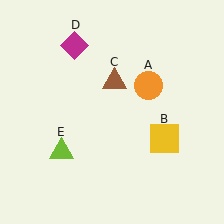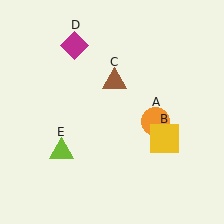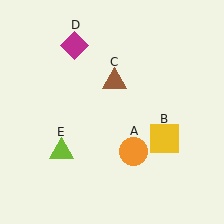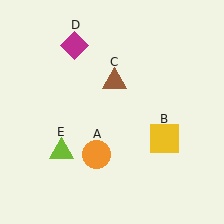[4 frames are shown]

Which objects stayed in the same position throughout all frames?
Yellow square (object B) and brown triangle (object C) and magenta diamond (object D) and lime triangle (object E) remained stationary.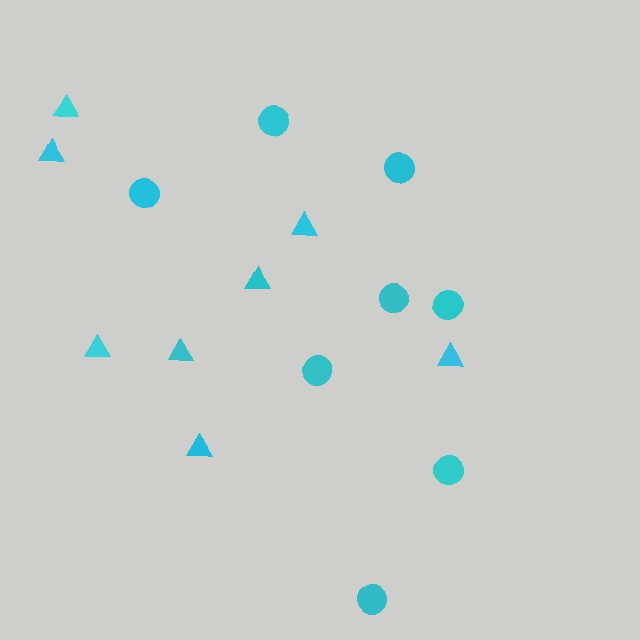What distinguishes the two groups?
There are 2 groups: one group of triangles (8) and one group of circles (8).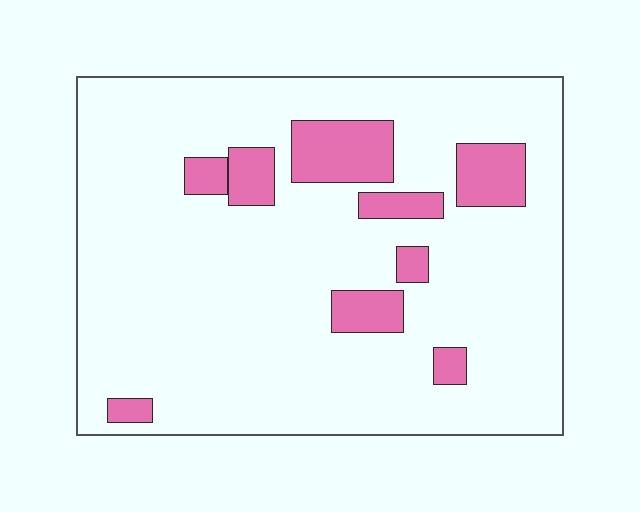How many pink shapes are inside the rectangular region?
9.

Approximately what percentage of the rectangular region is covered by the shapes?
Approximately 15%.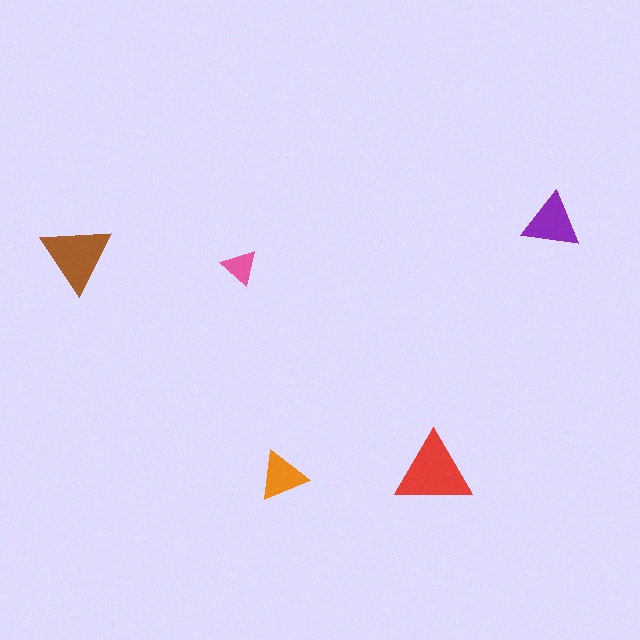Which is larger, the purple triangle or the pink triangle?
The purple one.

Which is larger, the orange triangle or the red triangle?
The red one.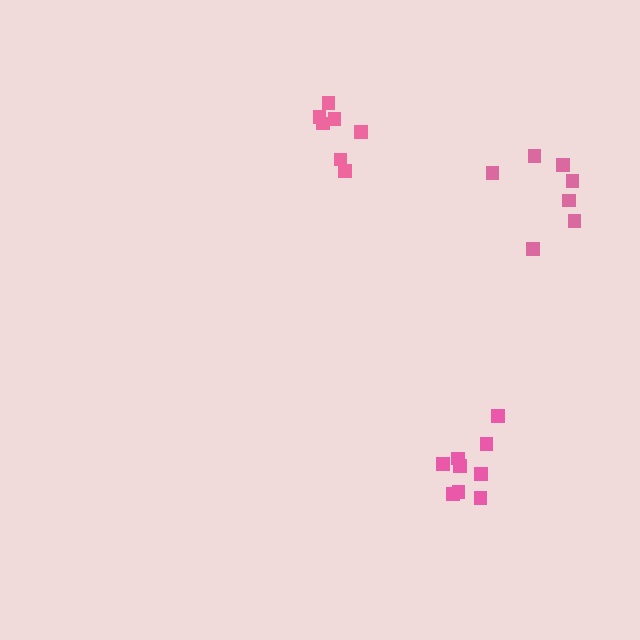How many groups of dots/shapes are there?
There are 3 groups.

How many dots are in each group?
Group 1: 7 dots, Group 2: 9 dots, Group 3: 7 dots (23 total).